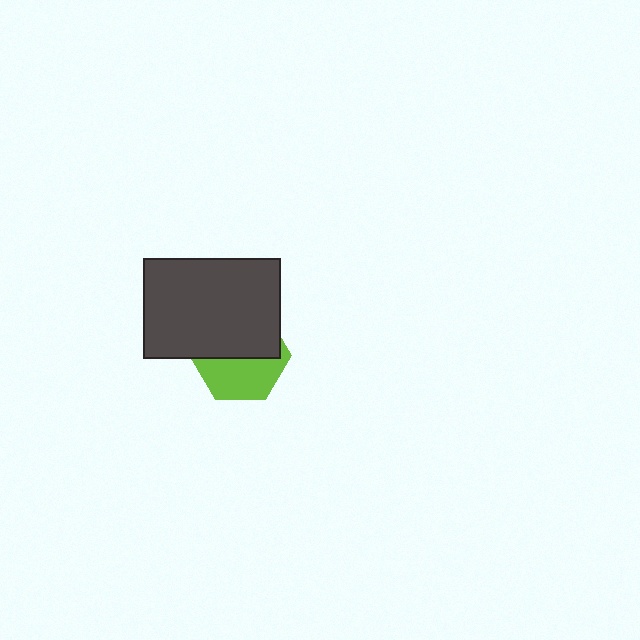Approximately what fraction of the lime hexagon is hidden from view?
Roughly 54% of the lime hexagon is hidden behind the dark gray rectangle.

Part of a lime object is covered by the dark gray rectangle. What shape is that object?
It is a hexagon.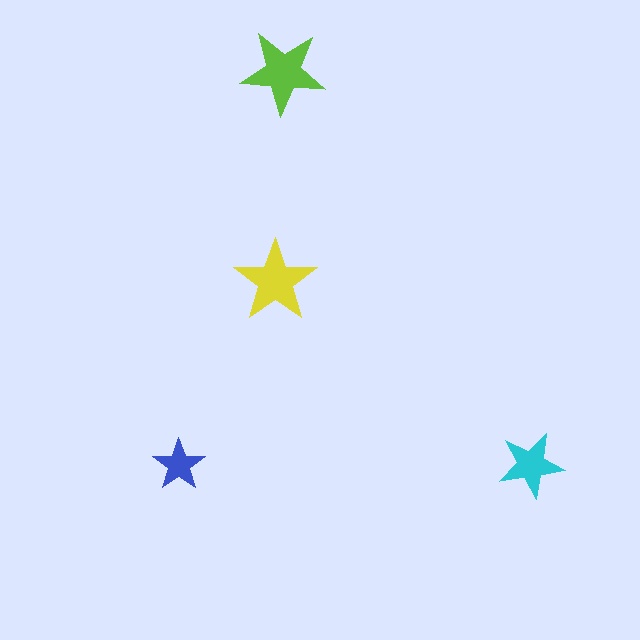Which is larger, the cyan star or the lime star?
The lime one.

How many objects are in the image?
There are 4 objects in the image.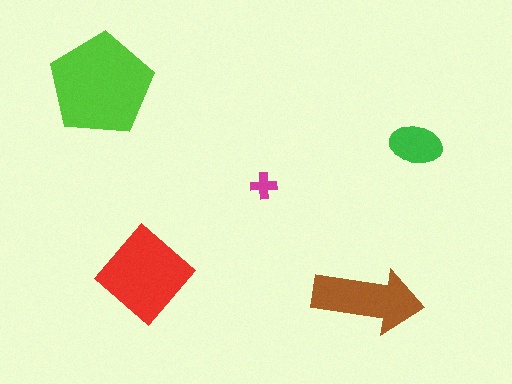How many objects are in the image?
There are 5 objects in the image.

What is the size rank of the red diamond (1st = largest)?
2nd.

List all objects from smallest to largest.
The magenta cross, the green ellipse, the brown arrow, the red diamond, the lime pentagon.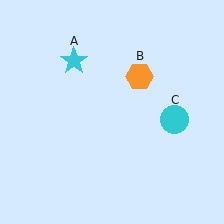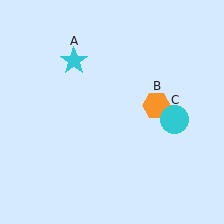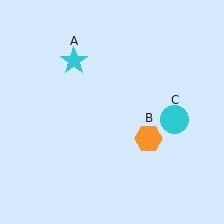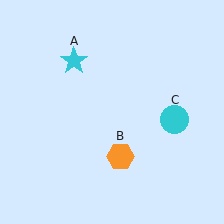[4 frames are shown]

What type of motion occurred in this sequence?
The orange hexagon (object B) rotated clockwise around the center of the scene.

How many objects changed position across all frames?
1 object changed position: orange hexagon (object B).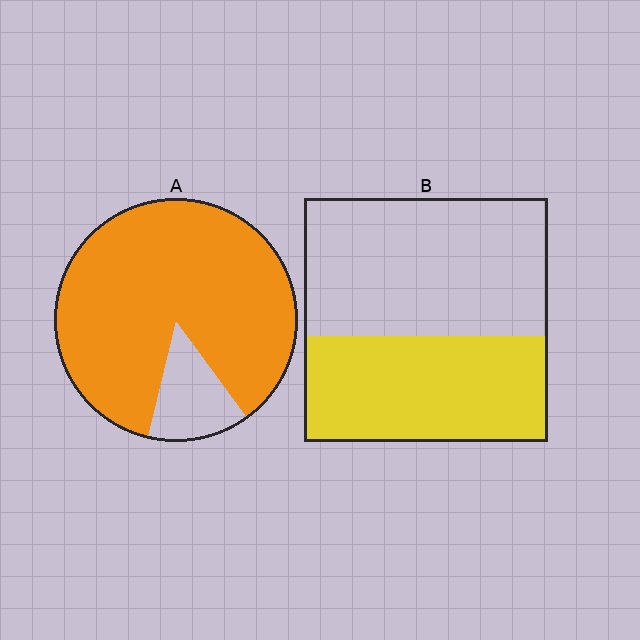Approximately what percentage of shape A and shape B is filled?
A is approximately 85% and B is approximately 45%.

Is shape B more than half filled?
No.